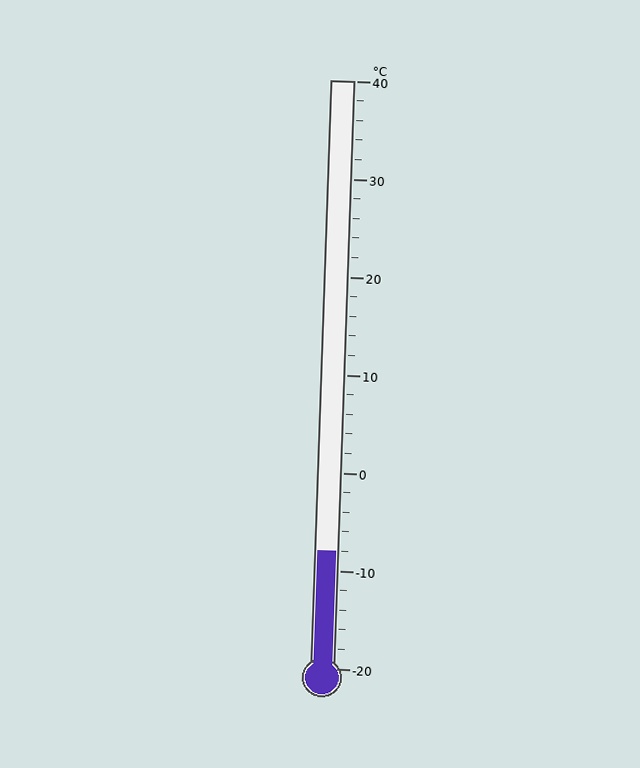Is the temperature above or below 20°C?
The temperature is below 20°C.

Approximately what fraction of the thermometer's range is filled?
The thermometer is filled to approximately 20% of its range.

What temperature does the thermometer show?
The thermometer shows approximately -8°C.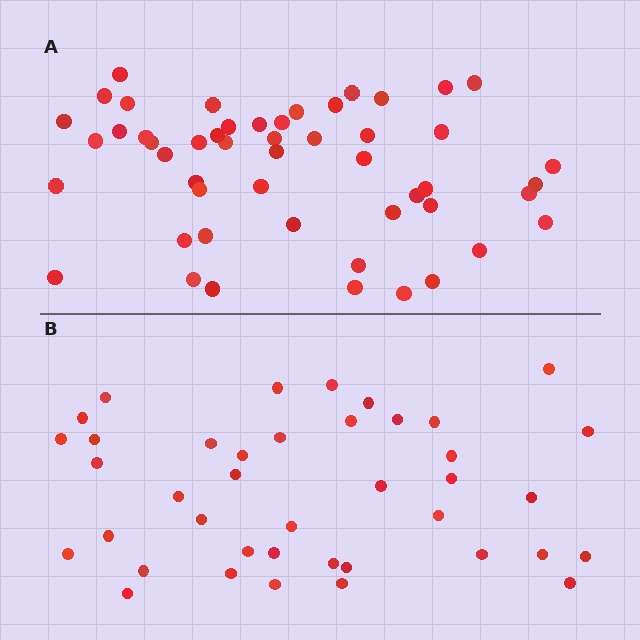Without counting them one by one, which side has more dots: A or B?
Region A (the top region) has more dots.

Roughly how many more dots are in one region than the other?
Region A has roughly 12 or so more dots than region B.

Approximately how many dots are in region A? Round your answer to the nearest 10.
About 50 dots. (The exact count is 51, which rounds to 50.)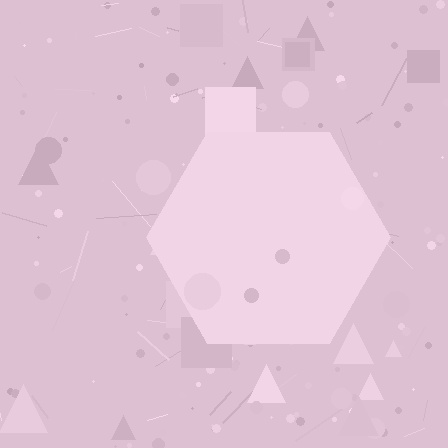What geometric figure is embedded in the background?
A hexagon is embedded in the background.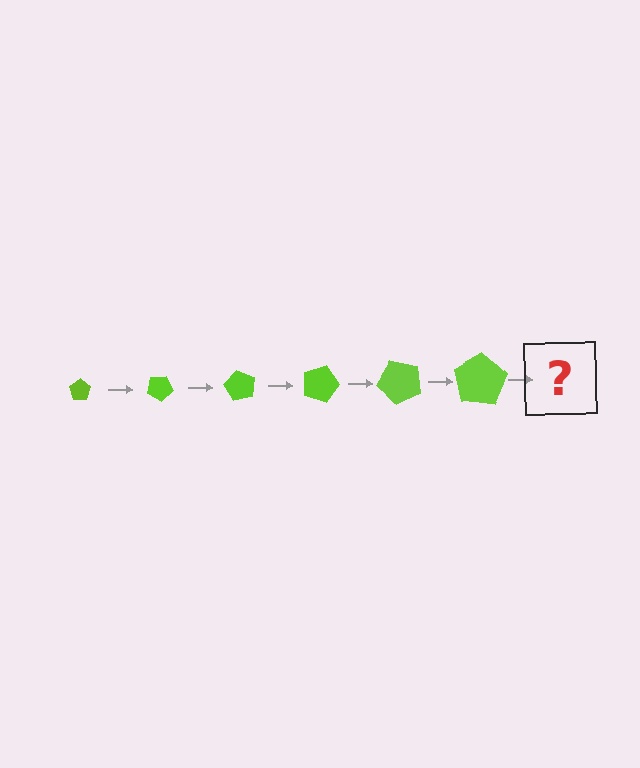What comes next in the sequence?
The next element should be a pentagon, larger than the previous one and rotated 180 degrees from the start.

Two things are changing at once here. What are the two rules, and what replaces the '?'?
The two rules are that the pentagon grows larger each step and it rotates 30 degrees each step. The '?' should be a pentagon, larger than the previous one and rotated 180 degrees from the start.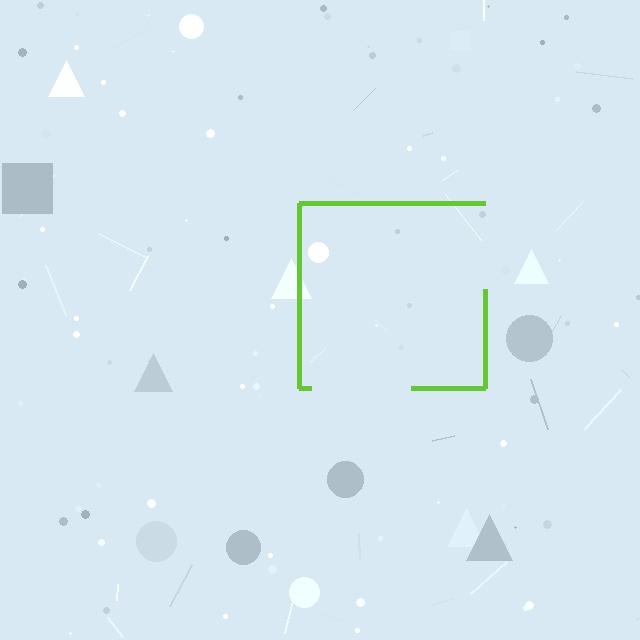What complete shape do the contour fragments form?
The contour fragments form a square.